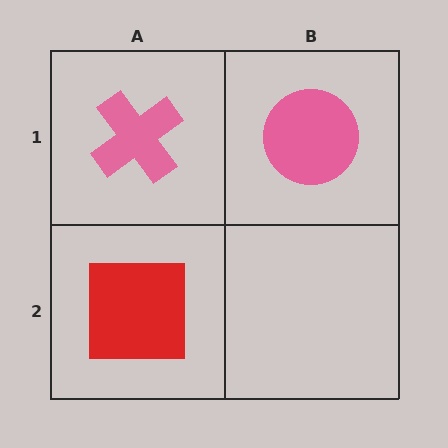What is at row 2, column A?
A red square.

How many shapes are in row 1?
2 shapes.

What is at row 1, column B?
A pink circle.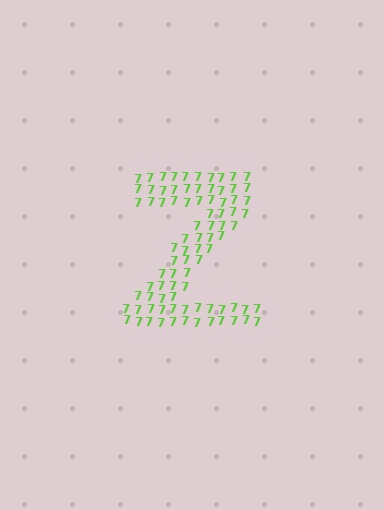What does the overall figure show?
The overall figure shows the letter Z.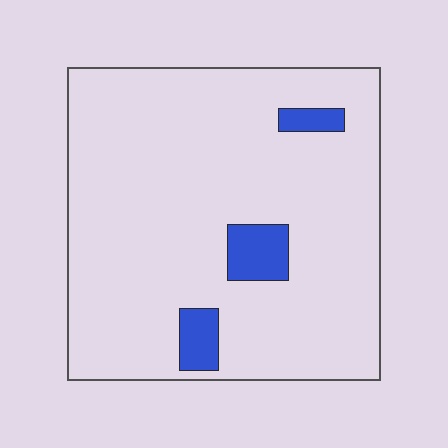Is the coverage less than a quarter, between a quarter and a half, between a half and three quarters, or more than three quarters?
Less than a quarter.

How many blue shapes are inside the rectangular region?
3.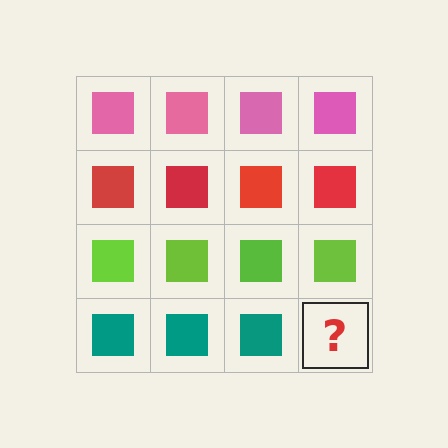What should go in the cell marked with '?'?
The missing cell should contain a teal square.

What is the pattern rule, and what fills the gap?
The rule is that each row has a consistent color. The gap should be filled with a teal square.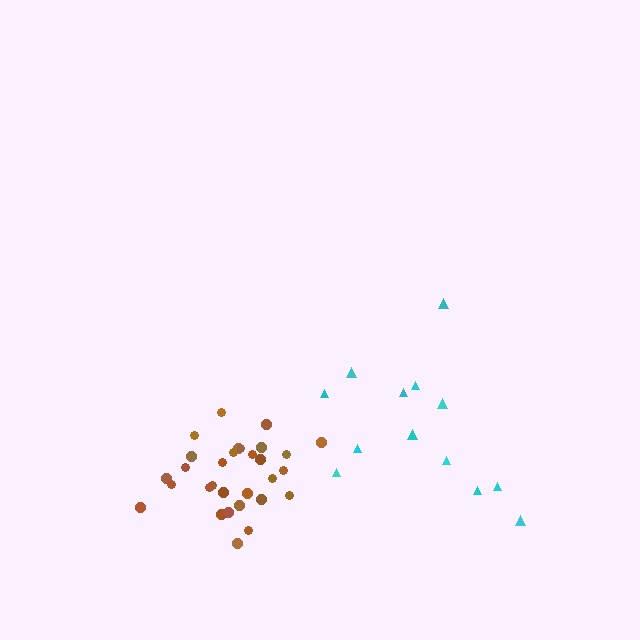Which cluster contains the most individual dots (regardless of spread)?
Brown (30).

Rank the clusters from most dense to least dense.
brown, cyan.